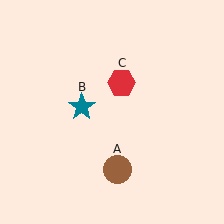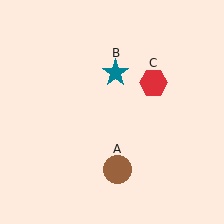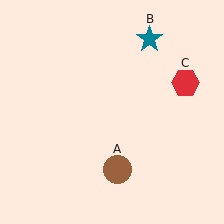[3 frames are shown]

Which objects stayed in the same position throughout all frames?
Brown circle (object A) remained stationary.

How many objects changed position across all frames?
2 objects changed position: teal star (object B), red hexagon (object C).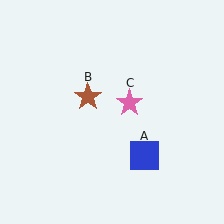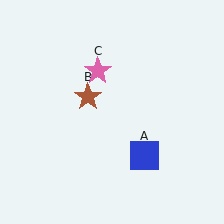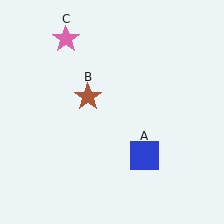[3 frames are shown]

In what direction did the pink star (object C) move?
The pink star (object C) moved up and to the left.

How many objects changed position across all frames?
1 object changed position: pink star (object C).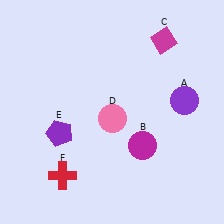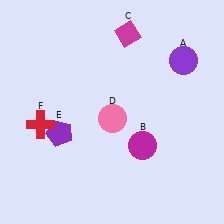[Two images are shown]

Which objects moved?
The objects that moved are: the purple circle (A), the magenta diamond (C), the red cross (F).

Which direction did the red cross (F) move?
The red cross (F) moved up.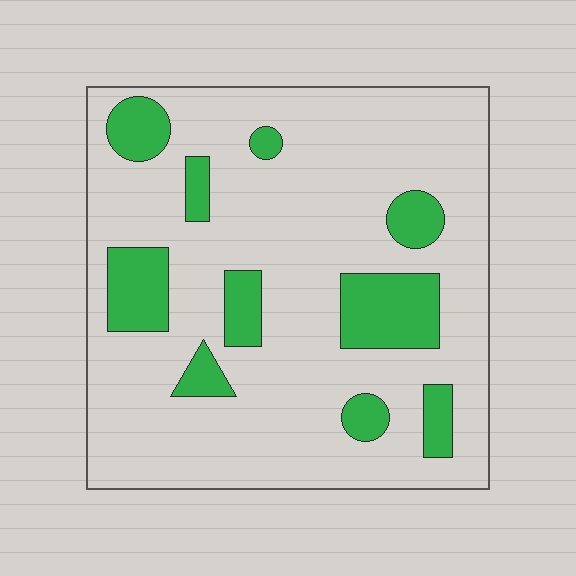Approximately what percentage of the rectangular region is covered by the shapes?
Approximately 20%.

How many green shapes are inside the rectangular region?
10.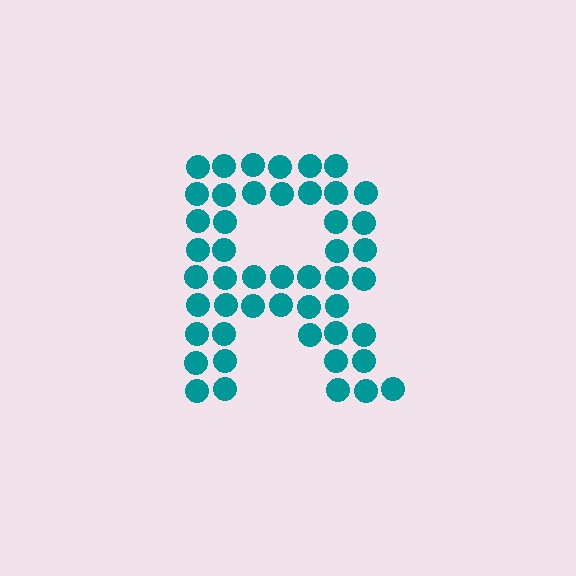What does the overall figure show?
The overall figure shows the letter R.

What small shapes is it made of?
It is made of small circles.